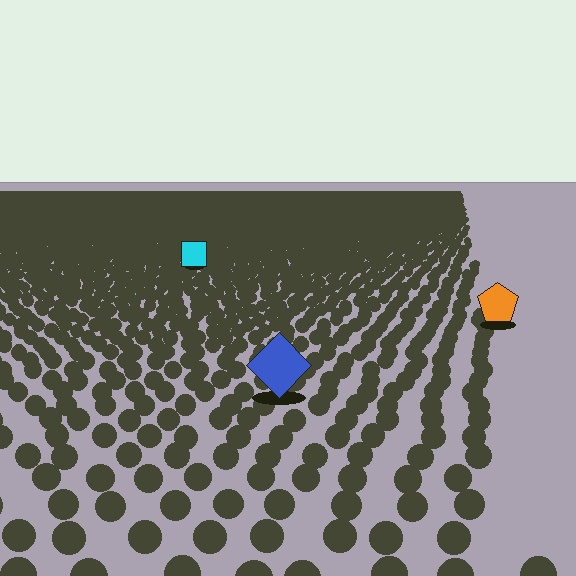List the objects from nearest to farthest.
From nearest to farthest: the blue diamond, the orange pentagon, the cyan square.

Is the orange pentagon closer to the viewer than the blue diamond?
No. The blue diamond is closer — you can tell from the texture gradient: the ground texture is coarser near it.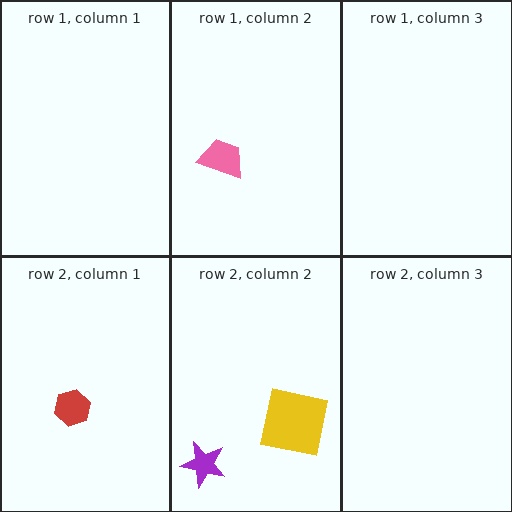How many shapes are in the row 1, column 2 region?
1.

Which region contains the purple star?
The row 2, column 2 region.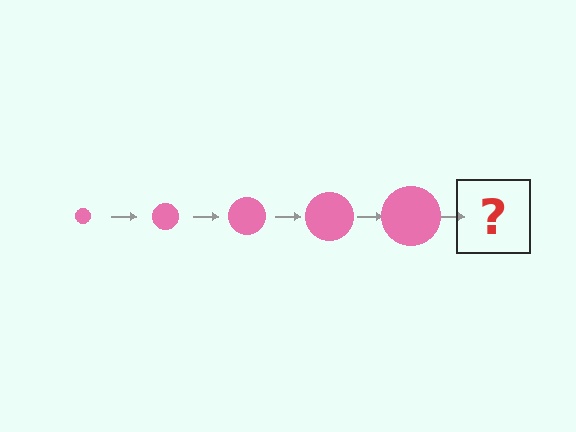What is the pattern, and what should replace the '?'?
The pattern is that the circle gets progressively larger each step. The '?' should be a pink circle, larger than the previous one.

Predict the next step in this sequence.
The next step is a pink circle, larger than the previous one.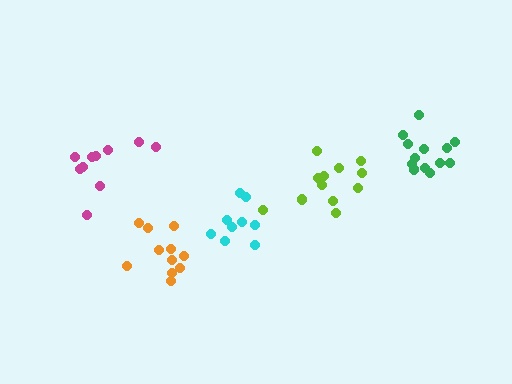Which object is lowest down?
The orange cluster is bottommost.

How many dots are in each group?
Group 1: 11 dots, Group 2: 9 dots, Group 3: 13 dots, Group 4: 12 dots, Group 5: 10 dots (55 total).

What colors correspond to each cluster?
The clusters are colored: orange, cyan, green, lime, magenta.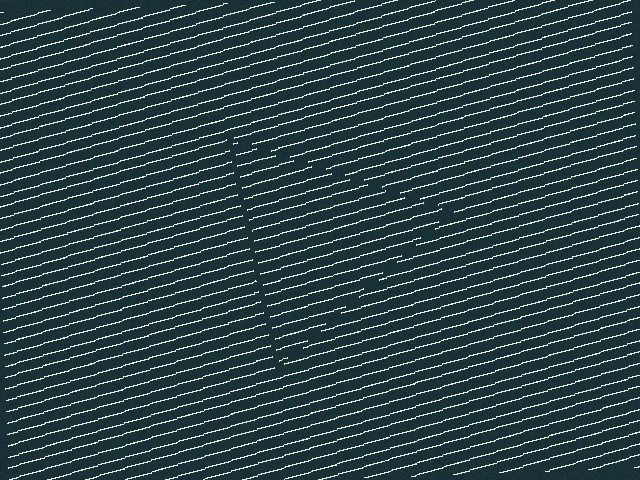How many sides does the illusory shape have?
3 sides — the line-ends trace a triangle.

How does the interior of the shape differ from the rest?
The interior of the shape contains the same grating, shifted by half a period — the contour is defined by the phase discontinuity where line-ends from the inner and outer gratings abut.